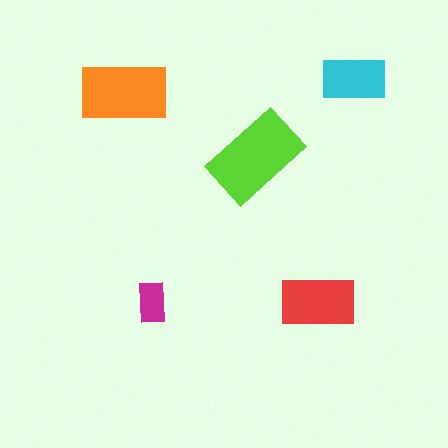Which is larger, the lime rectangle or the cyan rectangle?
The lime one.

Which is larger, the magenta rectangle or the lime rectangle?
The lime one.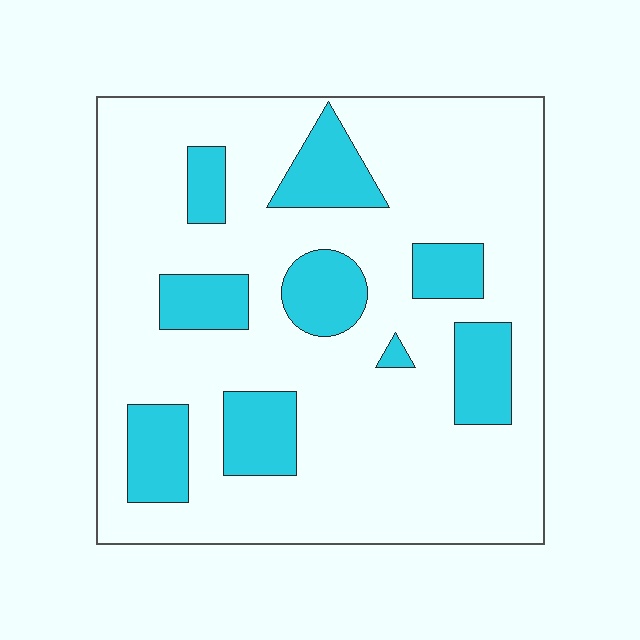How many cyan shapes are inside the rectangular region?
9.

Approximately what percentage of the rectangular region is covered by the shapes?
Approximately 20%.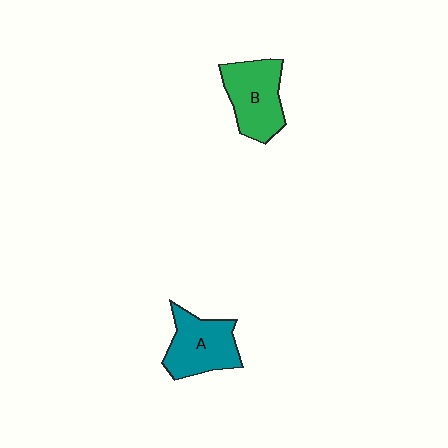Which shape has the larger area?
Shape B (green).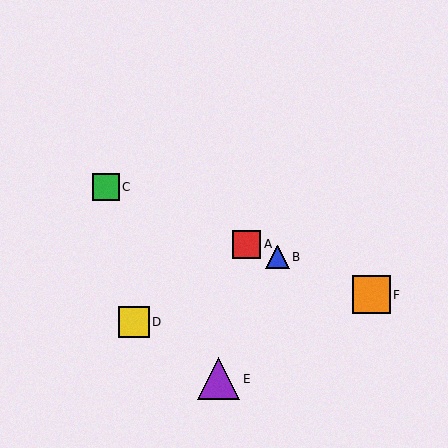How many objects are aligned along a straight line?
4 objects (A, B, C, F) are aligned along a straight line.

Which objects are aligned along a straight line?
Objects A, B, C, F are aligned along a straight line.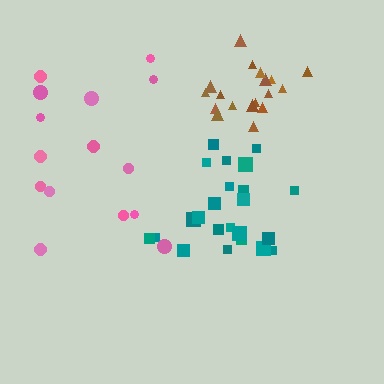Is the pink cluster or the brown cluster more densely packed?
Brown.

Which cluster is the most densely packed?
Brown.